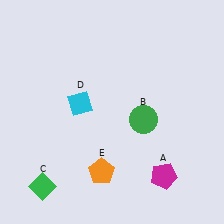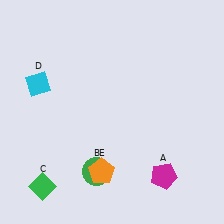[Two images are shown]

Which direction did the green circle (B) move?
The green circle (B) moved down.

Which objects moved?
The objects that moved are: the green circle (B), the cyan diamond (D).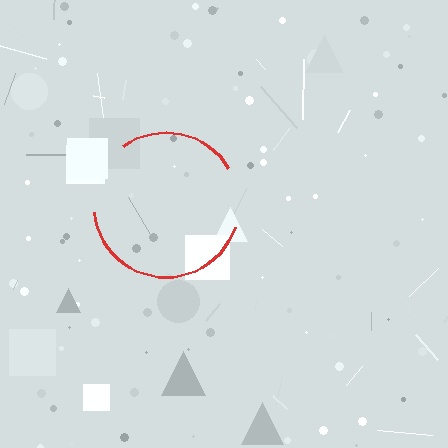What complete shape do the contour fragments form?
The contour fragments form a circle.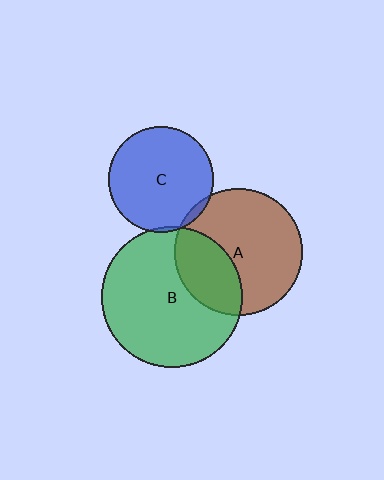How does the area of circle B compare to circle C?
Approximately 1.8 times.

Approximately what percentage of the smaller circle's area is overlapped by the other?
Approximately 5%.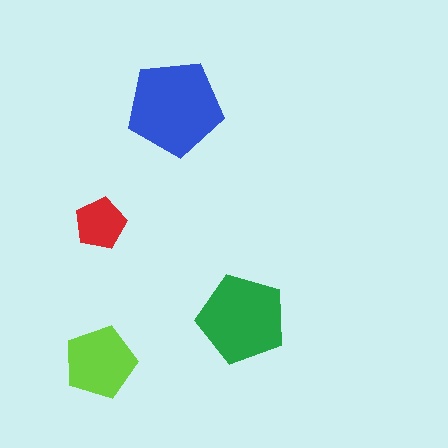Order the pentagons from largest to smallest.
the blue one, the green one, the lime one, the red one.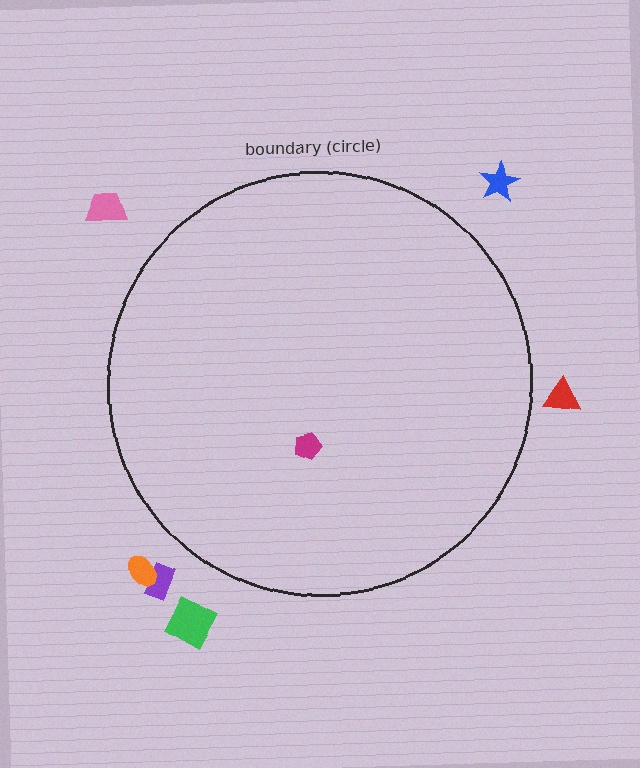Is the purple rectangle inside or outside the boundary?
Outside.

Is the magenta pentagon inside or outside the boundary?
Inside.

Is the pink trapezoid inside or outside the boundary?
Outside.